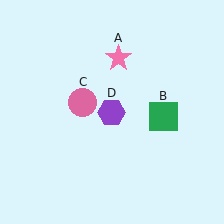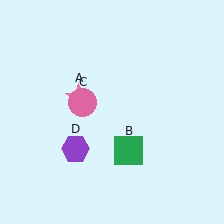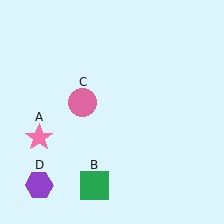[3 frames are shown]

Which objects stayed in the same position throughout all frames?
Pink circle (object C) remained stationary.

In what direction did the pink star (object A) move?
The pink star (object A) moved down and to the left.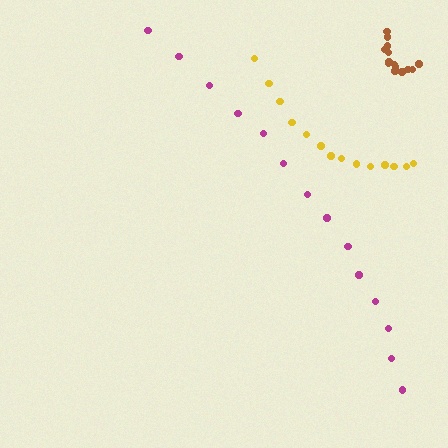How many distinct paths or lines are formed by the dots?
There are 3 distinct paths.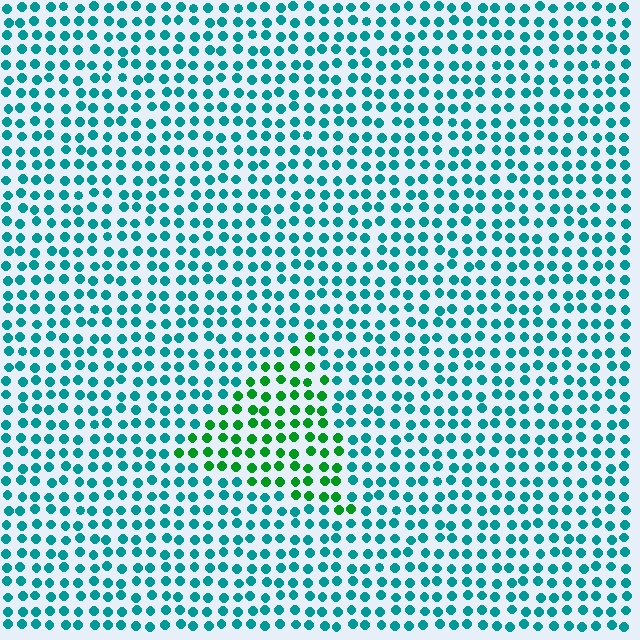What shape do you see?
I see a triangle.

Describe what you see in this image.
The image is filled with small teal elements in a uniform arrangement. A triangle-shaped region is visible where the elements are tinted to a slightly different hue, forming a subtle color boundary.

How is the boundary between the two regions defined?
The boundary is defined purely by a slight shift in hue (about 47 degrees). Spacing, size, and orientation are identical on both sides.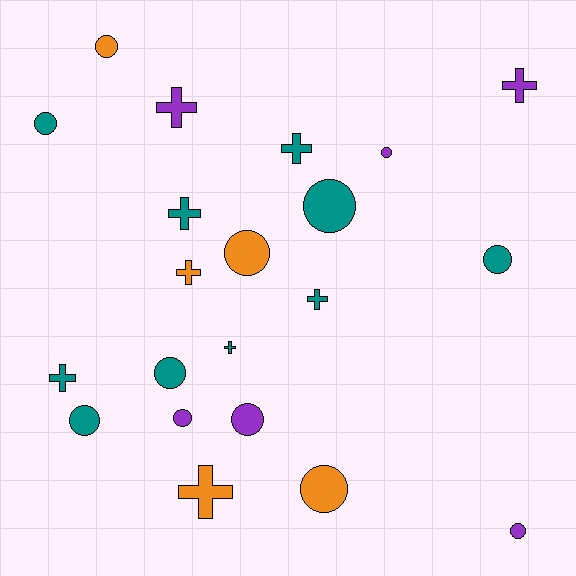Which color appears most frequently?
Teal, with 10 objects.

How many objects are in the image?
There are 21 objects.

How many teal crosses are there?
There are 5 teal crosses.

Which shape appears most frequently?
Circle, with 12 objects.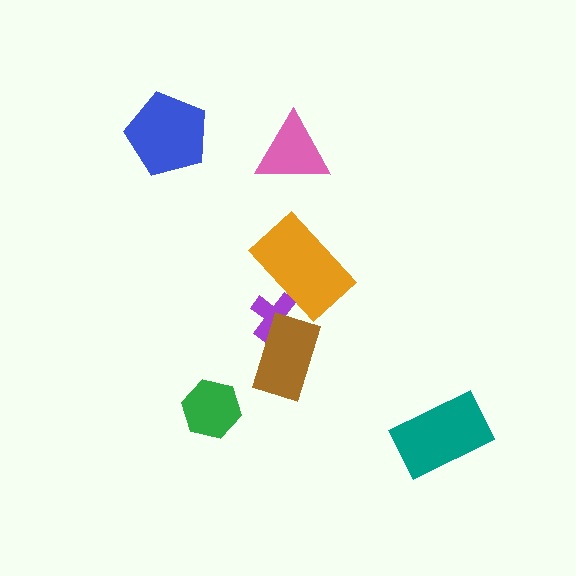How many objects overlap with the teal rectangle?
0 objects overlap with the teal rectangle.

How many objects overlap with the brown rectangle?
1 object overlaps with the brown rectangle.